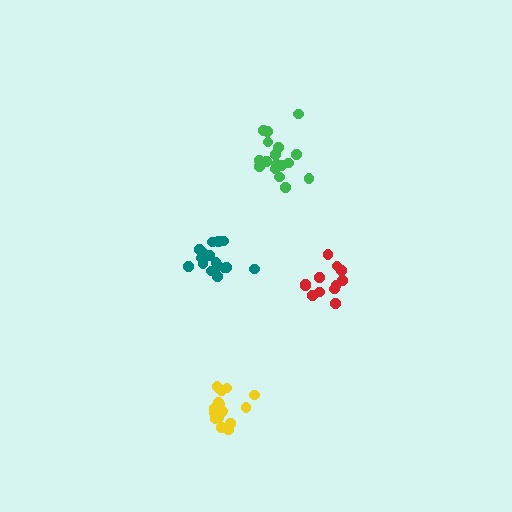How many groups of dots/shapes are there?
There are 4 groups.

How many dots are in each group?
Group 1: 17 dots, Group 2: 16 dots, Group 3: 17 dots, Group 4: 12 dots (62 total).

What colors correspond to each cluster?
The clusters are colored: green, teal, yellow, red.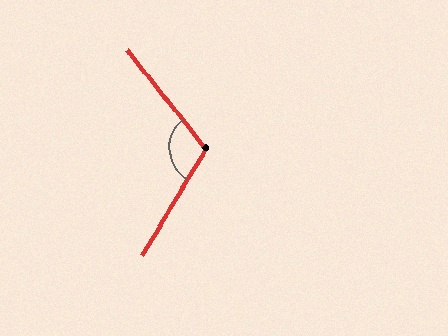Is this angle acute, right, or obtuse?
It is obtuse.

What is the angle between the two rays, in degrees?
Approximately 111 degrees.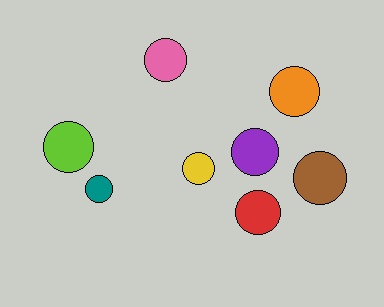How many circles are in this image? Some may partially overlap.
There are 8 circles.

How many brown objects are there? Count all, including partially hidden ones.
There is 1 brown object.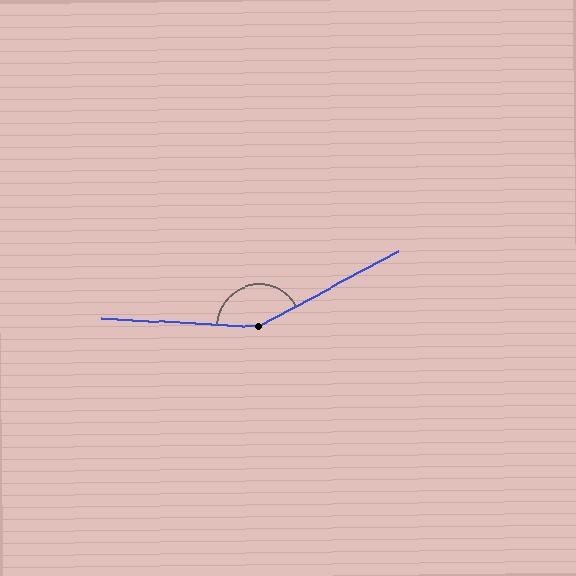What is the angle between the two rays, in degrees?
Approximately 149 degrees.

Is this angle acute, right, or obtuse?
It is obtuse.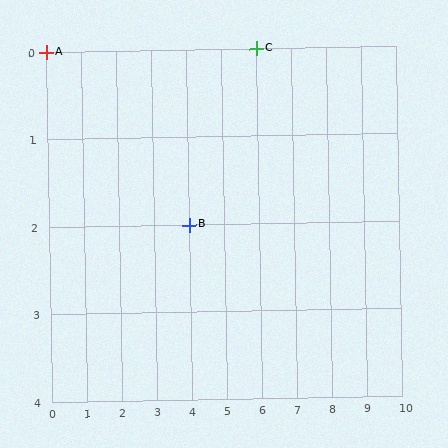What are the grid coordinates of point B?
Point B is at grid coordinates (4, 2).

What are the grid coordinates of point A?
Point A is at grid coordinates (0, 0).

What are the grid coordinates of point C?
Point C is at grid coordinates (6, 0).